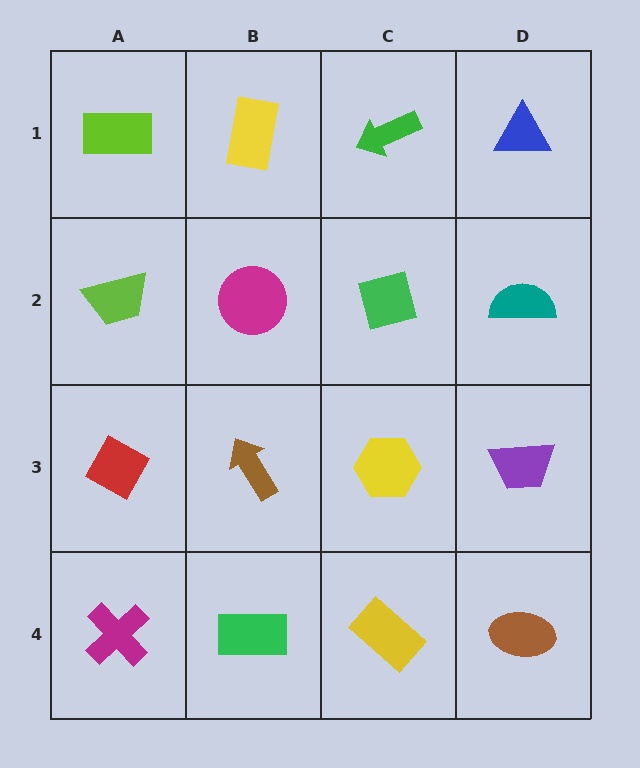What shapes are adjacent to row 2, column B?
A yellow rectangle (row 1, column B), a brown arrow (row 3, column B), a lime trapezoid (row 2, column A), a green diamond (row 2, column C).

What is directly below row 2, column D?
A purple trapezoid.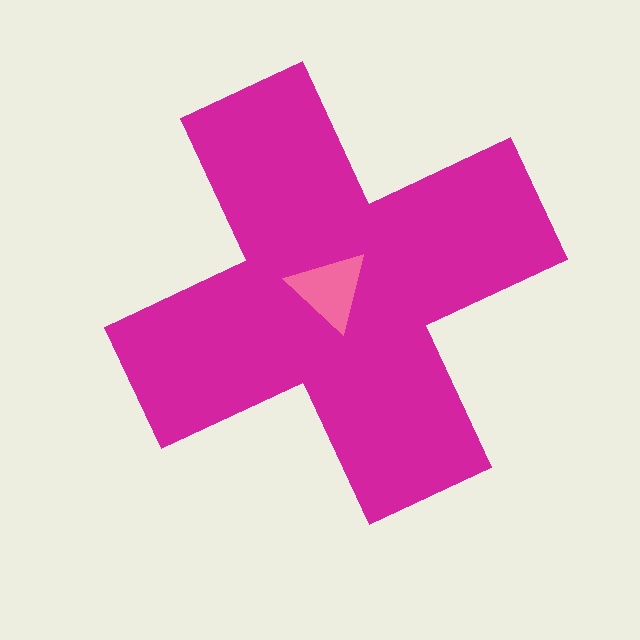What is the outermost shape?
The magenta cross.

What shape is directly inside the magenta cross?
The pink triangle.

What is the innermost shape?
The pink triangle.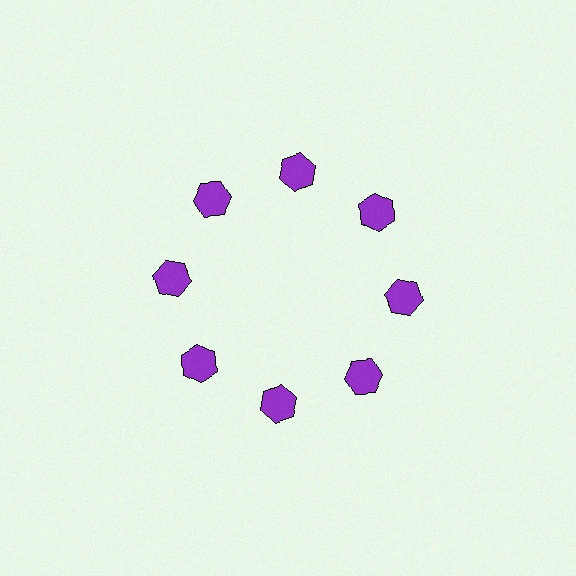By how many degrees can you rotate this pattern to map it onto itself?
The pattern maps onto itself every 45 degrees of rotation.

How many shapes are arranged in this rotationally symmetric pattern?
There are 8 shapes, arranged in 8 groups of 1.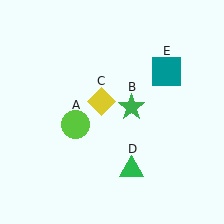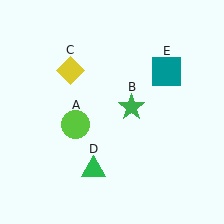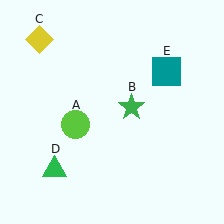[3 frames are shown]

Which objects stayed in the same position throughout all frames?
Lime circle (object A) and green star (object B) and teal square (object E) remained stationary.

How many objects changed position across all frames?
2 objects changed position: yellow diamond (object C), green triangle (object D).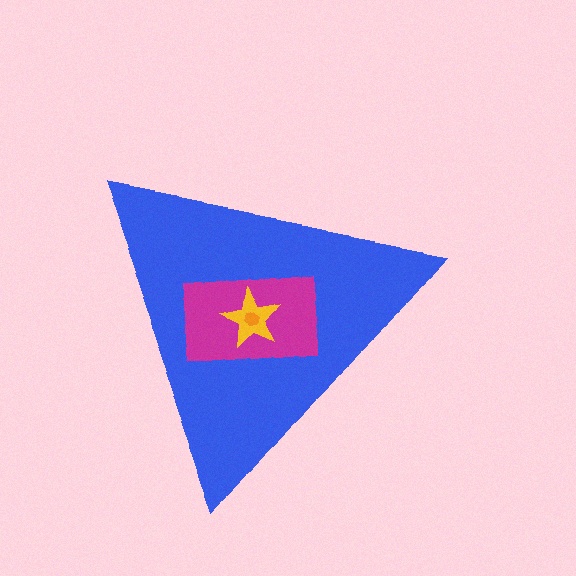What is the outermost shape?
The blue triangle.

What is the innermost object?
The orange hexagon.